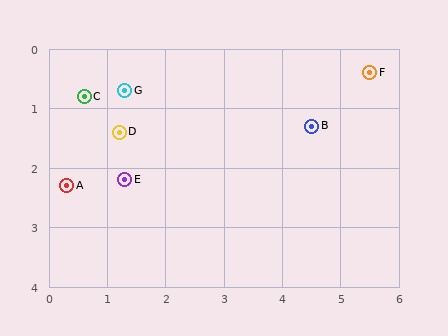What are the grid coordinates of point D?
Point D is at approximately (1.2, 1.4).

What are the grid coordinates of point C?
Point C is at approximately (0.6, 0.8).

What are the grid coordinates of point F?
Point F is at approximately (5.5, 0.4).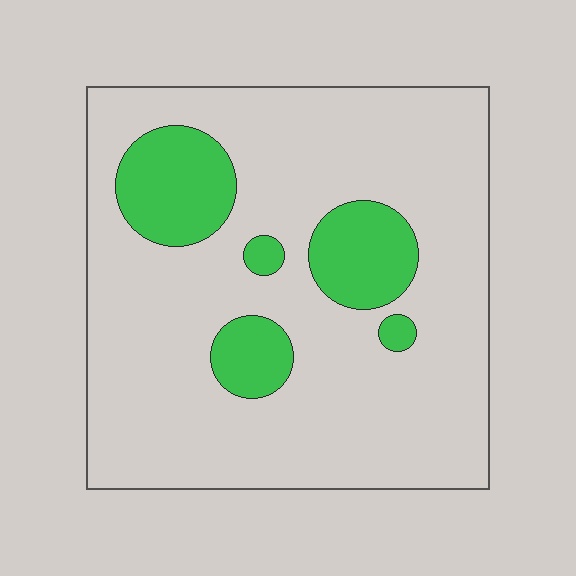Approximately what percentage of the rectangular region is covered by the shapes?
Approximately 20%.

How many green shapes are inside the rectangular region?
5.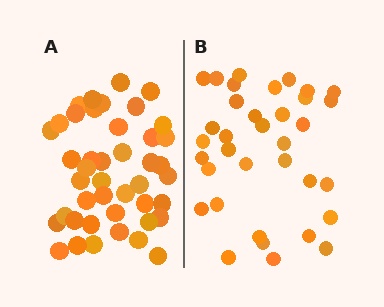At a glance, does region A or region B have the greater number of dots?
Region A (the left region) has more dots.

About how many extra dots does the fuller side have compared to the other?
Region A has roughly 8 or so more dots than region B.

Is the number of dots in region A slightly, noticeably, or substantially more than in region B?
Region A has only slightly more — the two regions are fairly close. The ratio is roughly 1.2 to 1.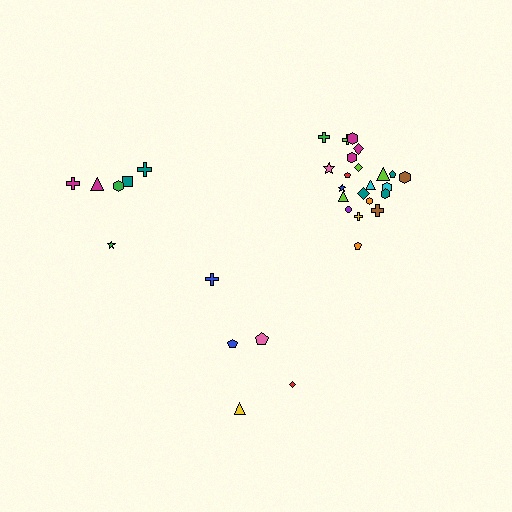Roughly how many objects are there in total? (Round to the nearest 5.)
Roughly 35 objects in total.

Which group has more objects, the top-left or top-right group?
The top-right group.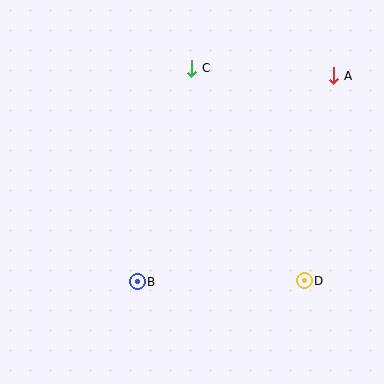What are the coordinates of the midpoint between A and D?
The midpoint between A and D is at (319, 178).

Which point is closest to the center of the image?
Point B at (137, 282) is closest to the center.